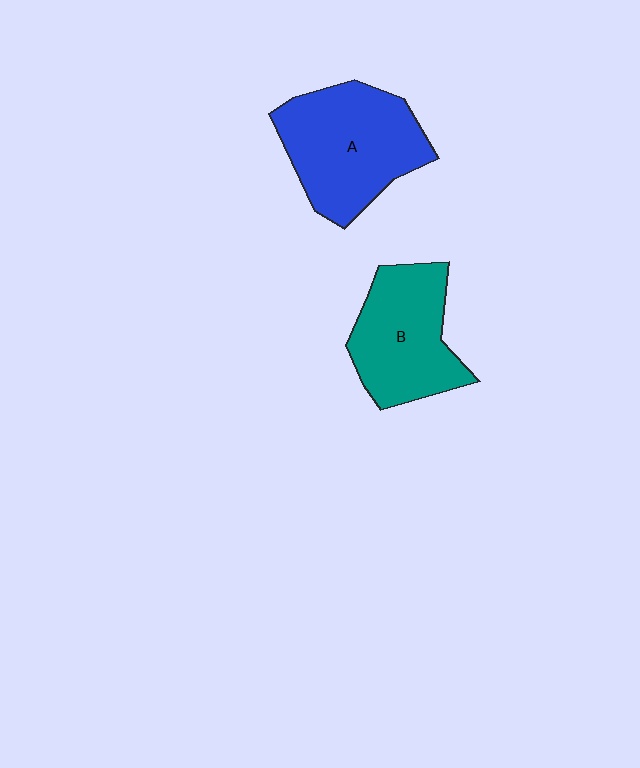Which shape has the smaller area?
Shape B (teal).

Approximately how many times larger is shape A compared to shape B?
Approximately 1.2 times.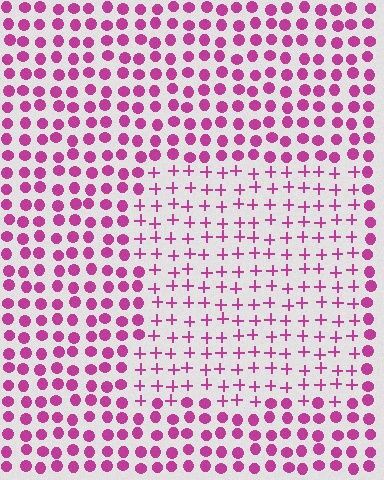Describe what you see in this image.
The image is filled with small magenta elements arranged in a uniform grid. A rectangle-shaped region contains plus signs, while the surrounding area contains circles. The boundary is defined purely by the change in element shape.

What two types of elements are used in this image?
The image uses plus signs inside the rectangle region and circles outside it.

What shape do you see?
I see a rectangle.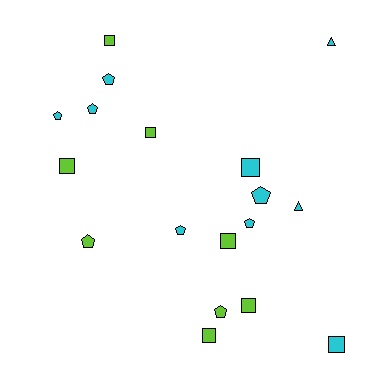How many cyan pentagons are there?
There are 6 cyan pentagons.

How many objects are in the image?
There are 18 objects.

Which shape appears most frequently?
Square, with 8 objects.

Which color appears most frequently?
Cyan, with 10 objects.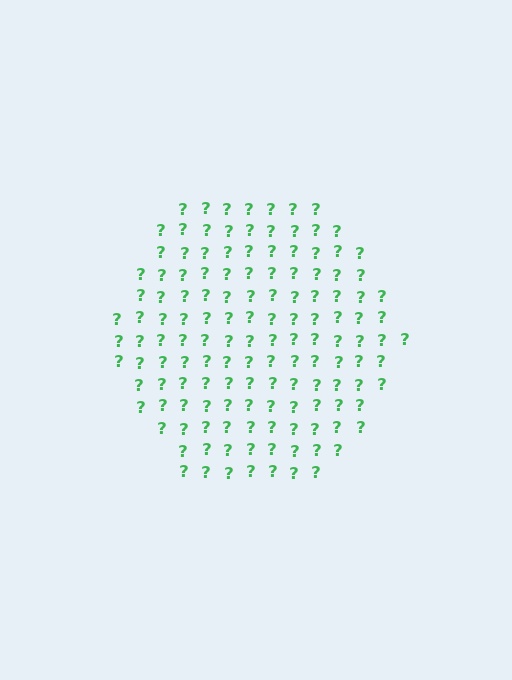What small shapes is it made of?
It is made of small question marks.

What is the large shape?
The large shape is a hexagon.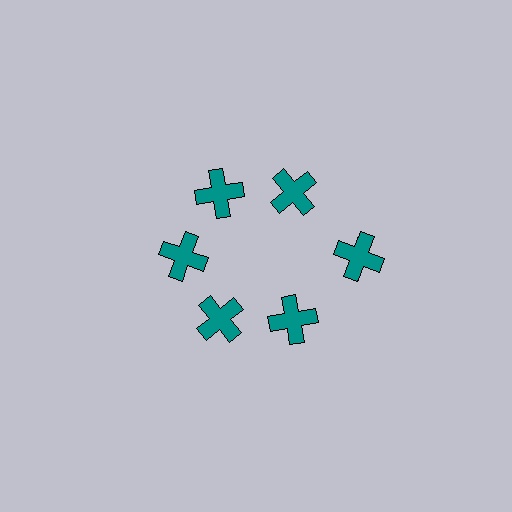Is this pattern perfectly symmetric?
No. The 6 teal crosses are arranged in a ring, but one element near the 3 o'clock position is pushed outward from the center, breaking the 6-fold rotational symmetry.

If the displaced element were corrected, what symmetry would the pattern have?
It would have 6-fold rotational symmetry — the pattern would map onto itself every 60 degrees.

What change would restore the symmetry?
The symmetry would be restored by moving it inward, back onto the ring so that all 6 crosses sit at equal angles and equal distance from the center.